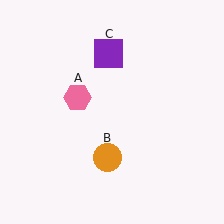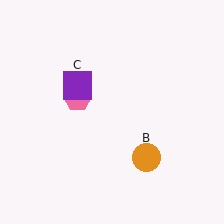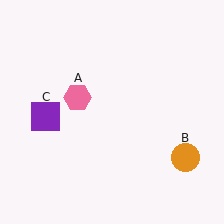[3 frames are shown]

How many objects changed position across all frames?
2 objects changed position: orange circle (object B), purple square (object C).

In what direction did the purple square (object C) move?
The purple square (object C) moved down and to the left.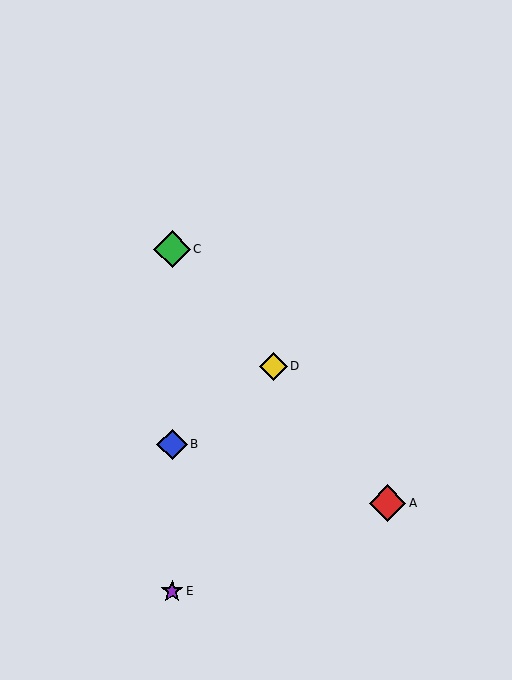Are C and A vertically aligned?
No, C is at x≈172 and A is at x≈388.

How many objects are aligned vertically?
3 objects (B, C, E) are aligned vertically.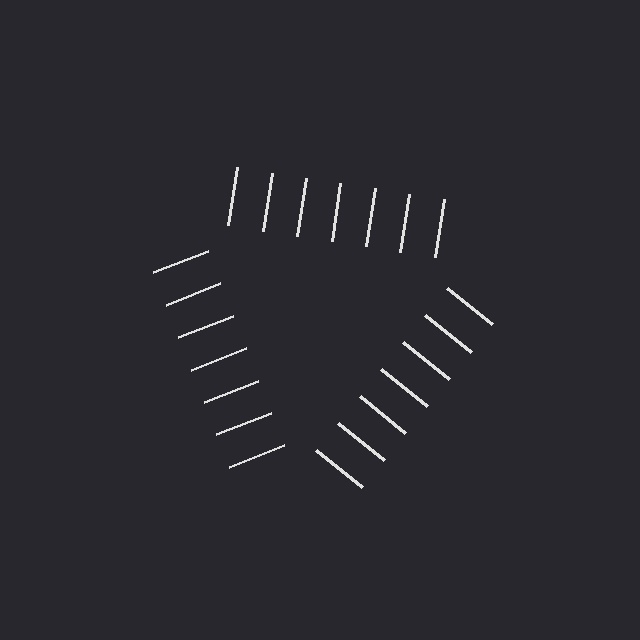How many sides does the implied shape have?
3 sides — the line-ends trace a triangle.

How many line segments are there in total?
21 — 7 along each of the 3 edges.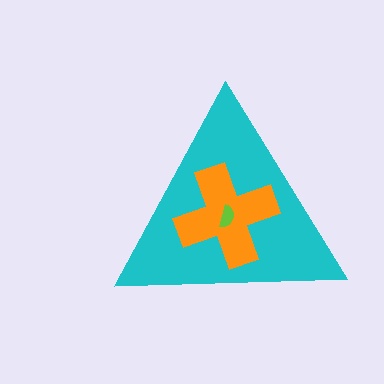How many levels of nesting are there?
3.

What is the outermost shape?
The cyan triangle.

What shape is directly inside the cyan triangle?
The orange cross.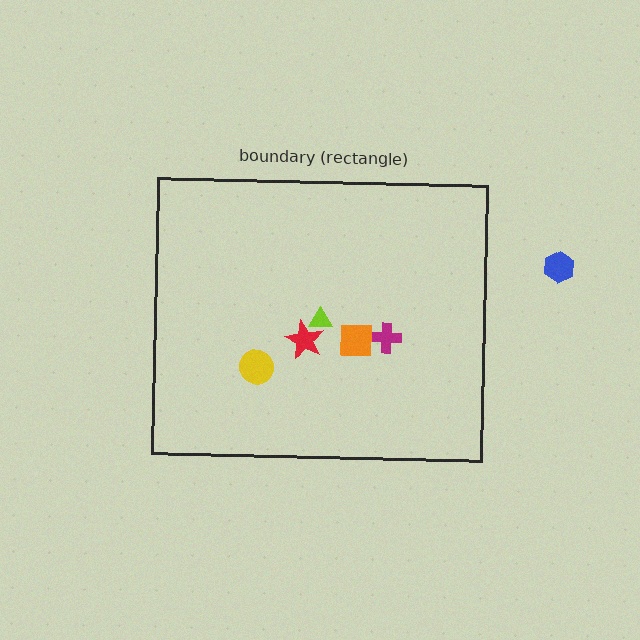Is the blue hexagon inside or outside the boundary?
Outside.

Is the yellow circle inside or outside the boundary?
Inside.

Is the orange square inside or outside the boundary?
Inside.